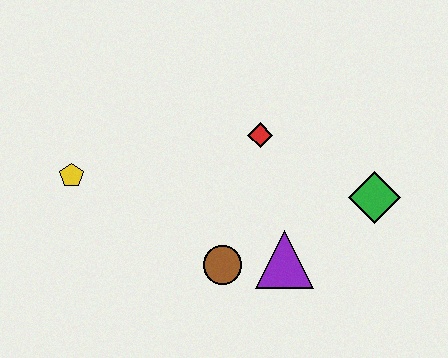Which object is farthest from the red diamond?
The yellow pentagon is farthest from the red diamond.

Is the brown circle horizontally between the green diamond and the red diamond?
No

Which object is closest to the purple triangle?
The brown circle is closest to the purple triangle.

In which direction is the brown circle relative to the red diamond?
The brown circle is below the red diamond.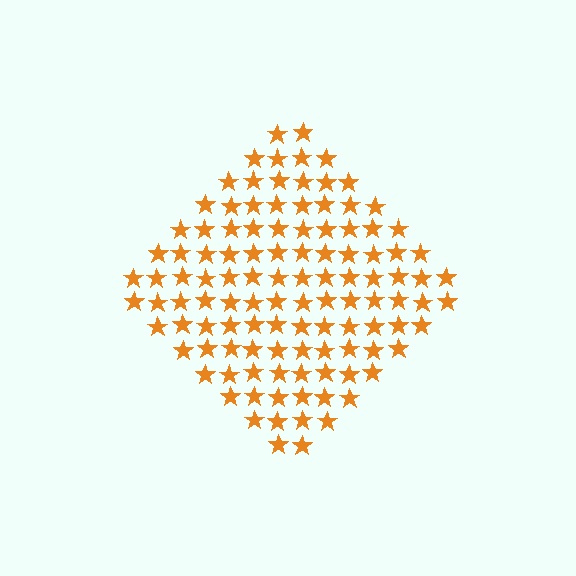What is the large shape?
The large shape is a diamond.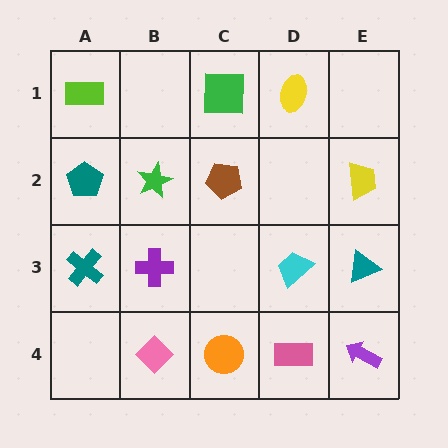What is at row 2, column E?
A yellow trapezoid.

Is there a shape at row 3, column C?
No, that cell is empty.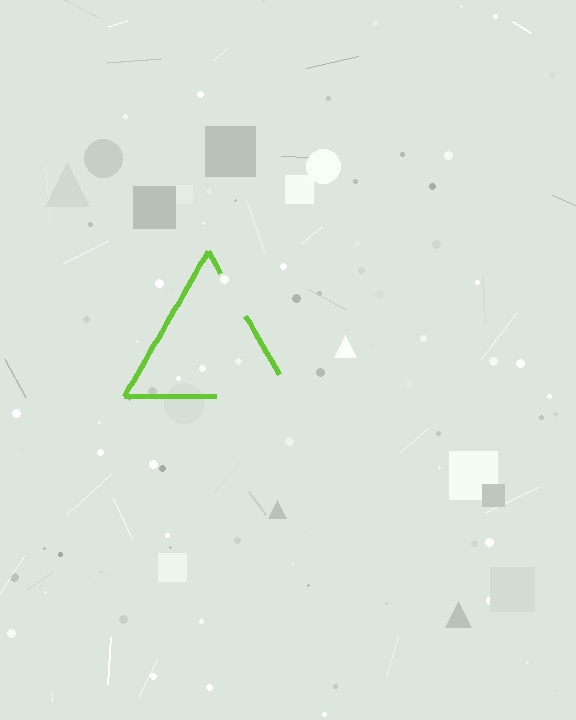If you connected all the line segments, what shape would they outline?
They would outline a triangle.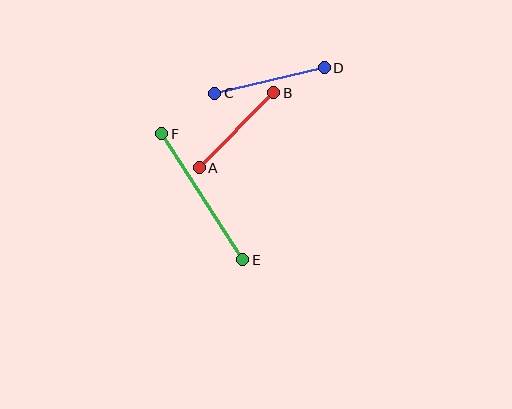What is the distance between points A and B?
The distance is approximately 105 pixels.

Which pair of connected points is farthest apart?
Points E and F are farthest apart.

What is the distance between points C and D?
The distance is approximately 112 pixels.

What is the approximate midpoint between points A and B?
The midpoint is at approximately (236, 130) pixels.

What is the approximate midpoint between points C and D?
The midpoint is at approximately (269, 81) pixels.